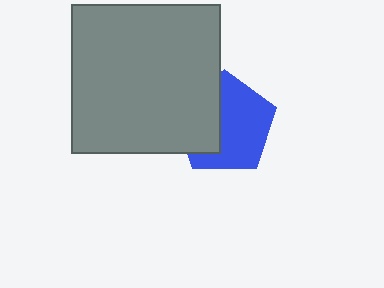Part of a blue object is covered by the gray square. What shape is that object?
It is a pentagon.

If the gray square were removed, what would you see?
You would see the complete blue pentagon.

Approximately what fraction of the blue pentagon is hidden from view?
Roughly 39% of the blue pentagon is hidden behind the gray square.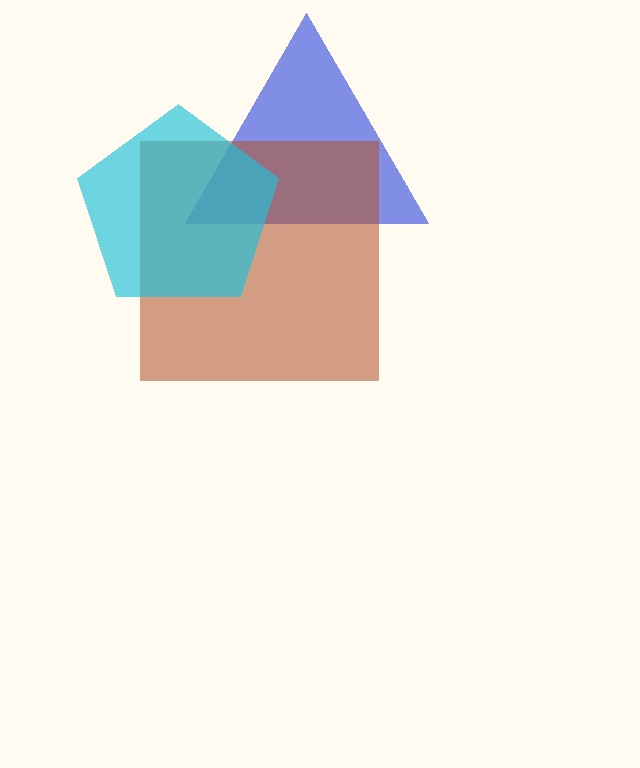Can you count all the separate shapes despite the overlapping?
Yes, there are 3 separate shapes.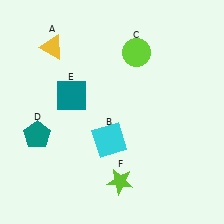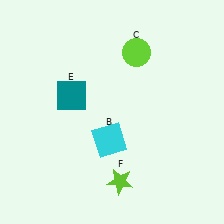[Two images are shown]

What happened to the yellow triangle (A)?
The yellow triangle (A) was removed in Image 2. It was in the top-left area of Image 1.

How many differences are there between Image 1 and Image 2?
There are 2 differences between the two images.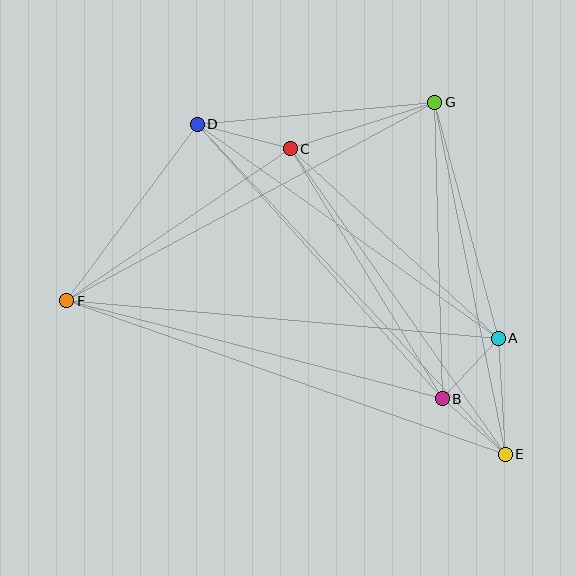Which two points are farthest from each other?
Points E and F are farthest from each other.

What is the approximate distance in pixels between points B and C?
The distance between B and C is approximately 293 pixels.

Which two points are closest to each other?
Points A and B are closest to each other.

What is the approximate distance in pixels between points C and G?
The distance between C and G is approximately 152 pixels.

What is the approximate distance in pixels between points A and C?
The distance between A and C is approximately 282 pixels.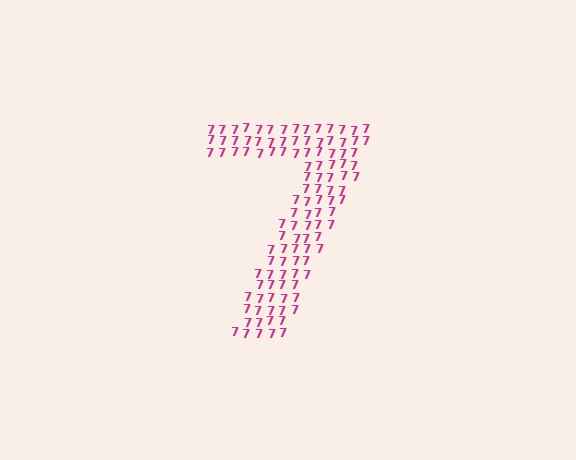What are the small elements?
The small elements are digit 7's.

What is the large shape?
The large shape is the digit 7.